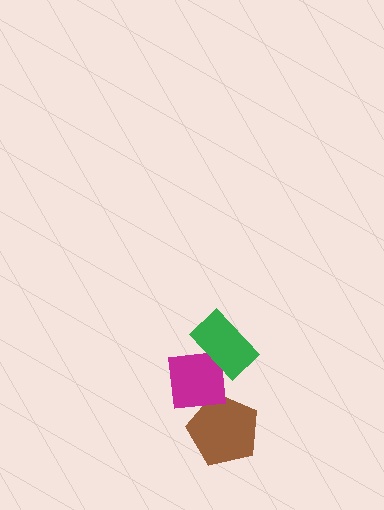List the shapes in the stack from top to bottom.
From top to bottom: the green rectangle, the magenta square, the brown pentagon.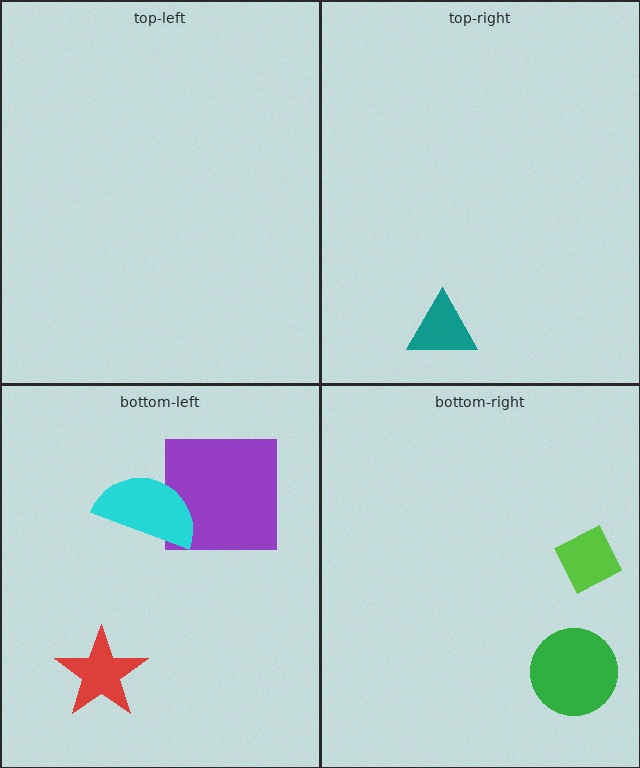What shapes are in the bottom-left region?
The purple square, the cyan semicircle, the red star.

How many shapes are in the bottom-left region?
3.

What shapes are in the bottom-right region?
The lime diamond, the green circle.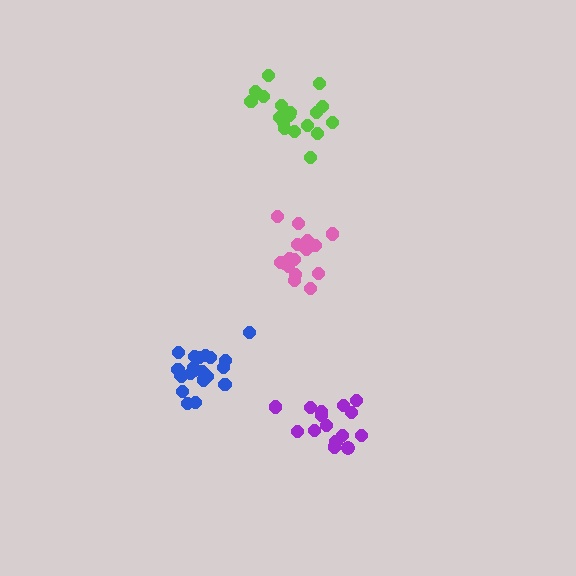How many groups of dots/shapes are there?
There are 4 groups.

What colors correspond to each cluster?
The clusters are colored: purple, lime, blue, pink.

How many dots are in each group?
Group 1: 15 dots, Group 2: 19 dots, Group 3: 21 dots, Group 4: 16 dots (71 total).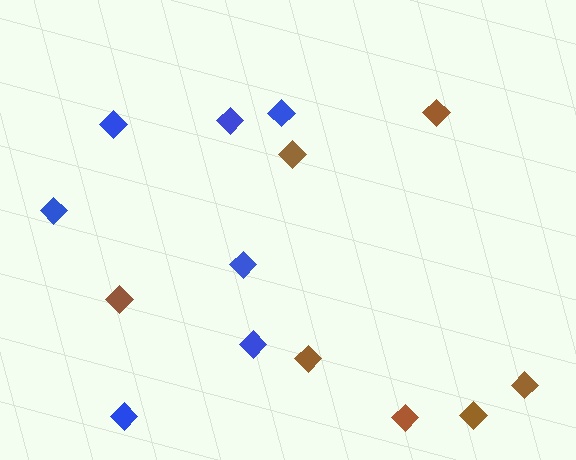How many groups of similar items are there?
There are 2 groups: one group of brown diamonds (7) and one group of blue diamonds (7).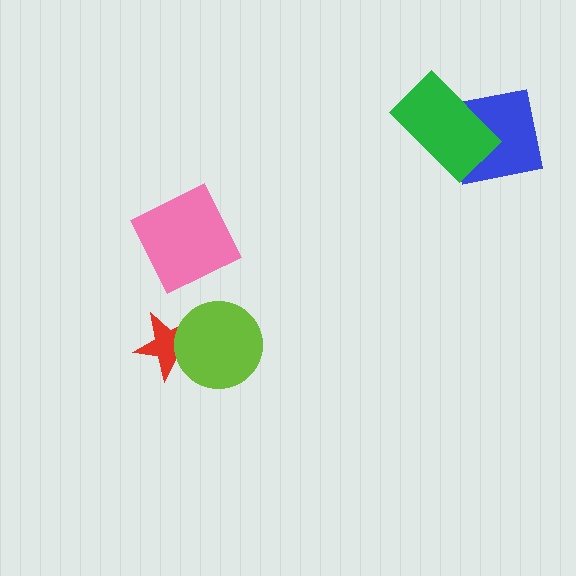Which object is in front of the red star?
The lime circle is in front of the red star.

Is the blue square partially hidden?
Yes, it is partially covered by another shape.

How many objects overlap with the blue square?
1 object overlaps with the blue square.